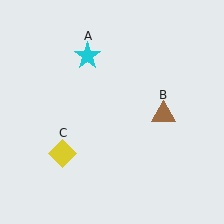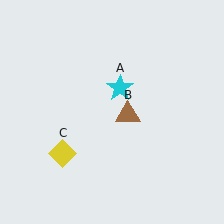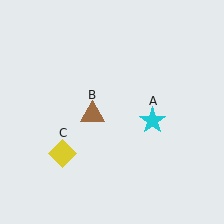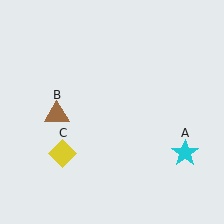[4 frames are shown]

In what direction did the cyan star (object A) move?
The cyan star (object A) moved down and to the right.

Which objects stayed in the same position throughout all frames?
Yellow diamond (object C) remained stationary.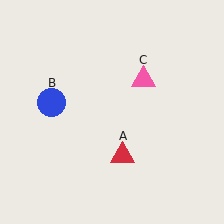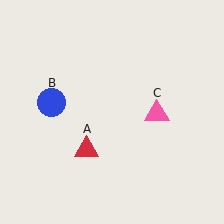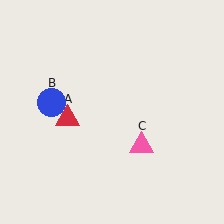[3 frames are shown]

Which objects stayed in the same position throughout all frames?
Blue circle (object B) remained stationary.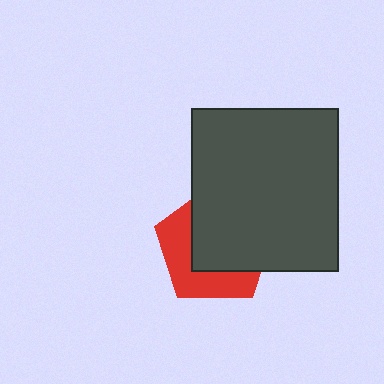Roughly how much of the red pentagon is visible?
A small part of it is visible (roughly 42%).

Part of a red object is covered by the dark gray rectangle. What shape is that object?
It is a pentagon.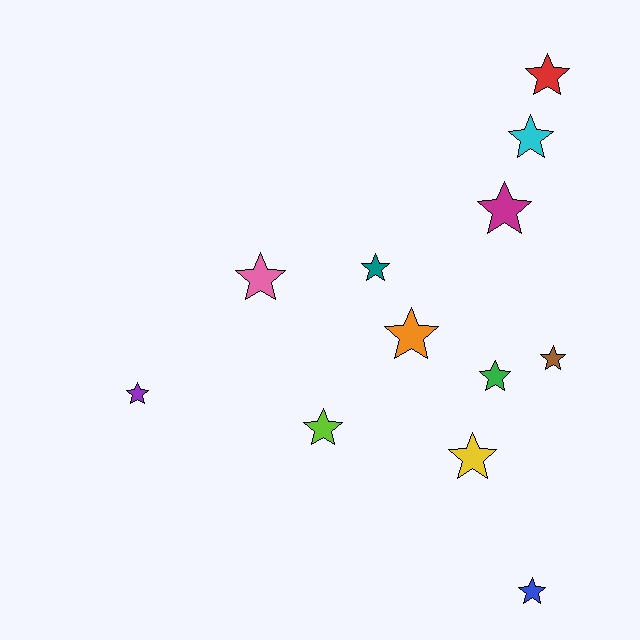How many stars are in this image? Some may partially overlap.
There are 12 stars.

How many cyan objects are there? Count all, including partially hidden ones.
There is 1 cyan object.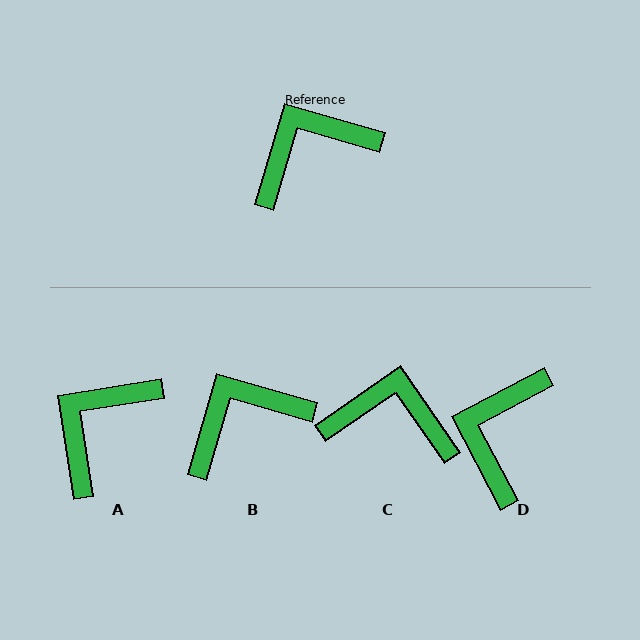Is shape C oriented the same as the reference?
No, it is off by about 39 degrees.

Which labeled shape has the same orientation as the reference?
B.